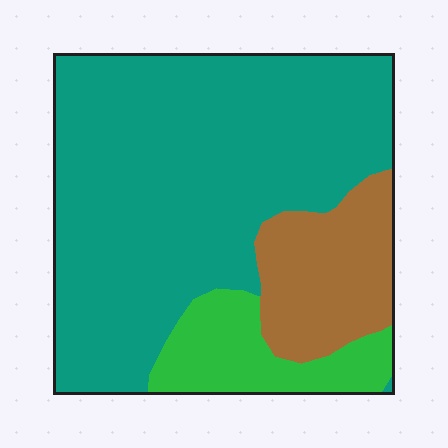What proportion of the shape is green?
Green covers around 15% of the shape.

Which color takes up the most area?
Teal, at roughly 70%.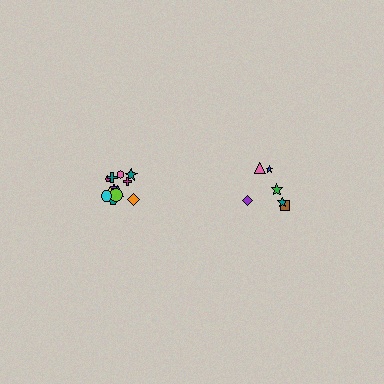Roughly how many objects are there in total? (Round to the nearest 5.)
Roughly 20 objects in total.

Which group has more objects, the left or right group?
The left group.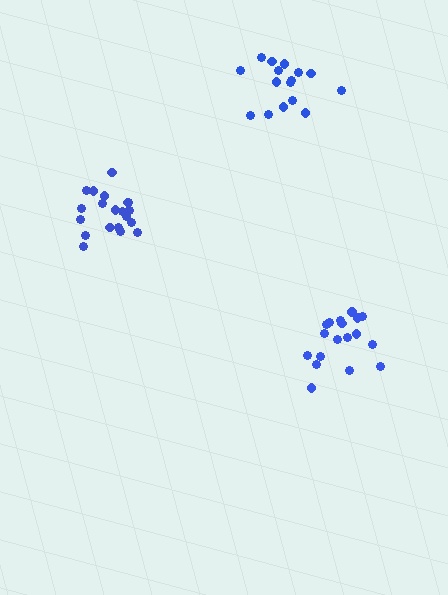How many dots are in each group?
Group 1: 16 dots, Group 2: 18 dots, Group 3: 20 dots (54 total).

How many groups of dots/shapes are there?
There are 3 groups.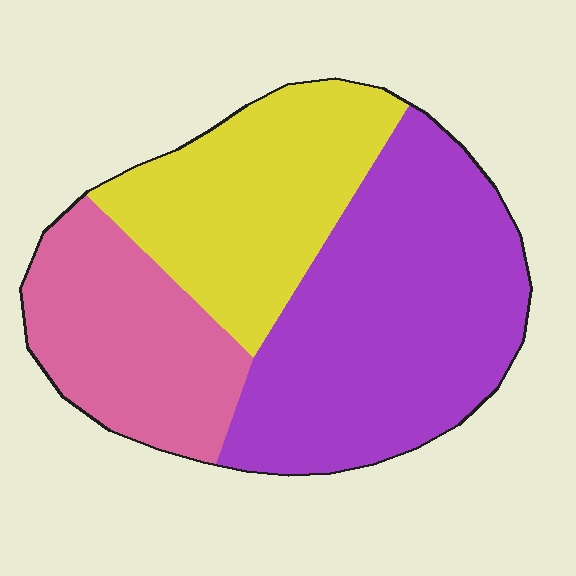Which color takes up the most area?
Purple, at roughly 45%.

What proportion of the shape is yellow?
Yellow covers around 30% of the shape.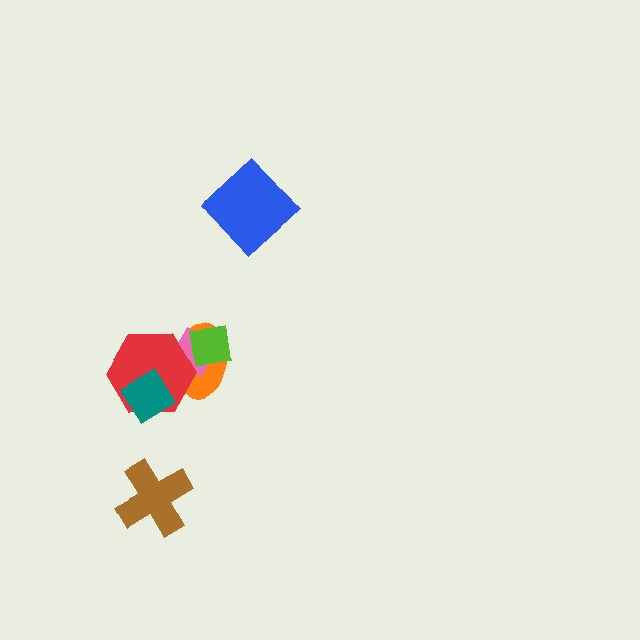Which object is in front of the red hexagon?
The teal diamond is in front of the red hexagon.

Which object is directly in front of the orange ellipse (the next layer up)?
The pink diamond is directly in front of the orange ellipse.